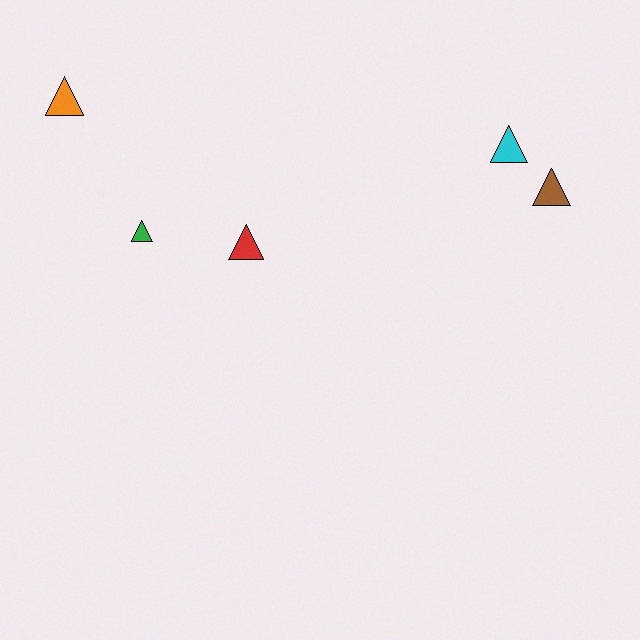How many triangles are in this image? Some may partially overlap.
There are 5 triangles.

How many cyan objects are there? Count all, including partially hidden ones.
There is 1 cyan object.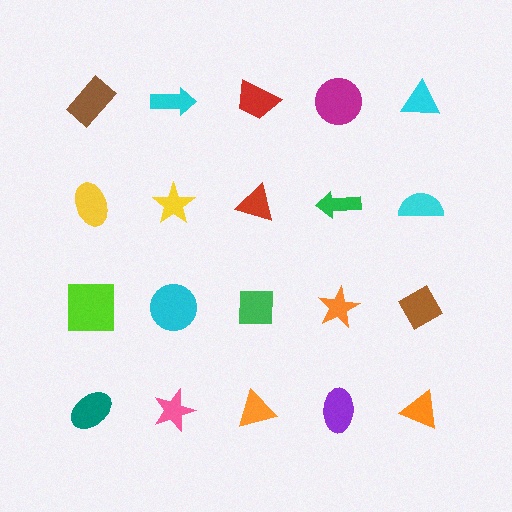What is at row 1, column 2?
A cyan arrow.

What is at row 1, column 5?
A cyan triangle.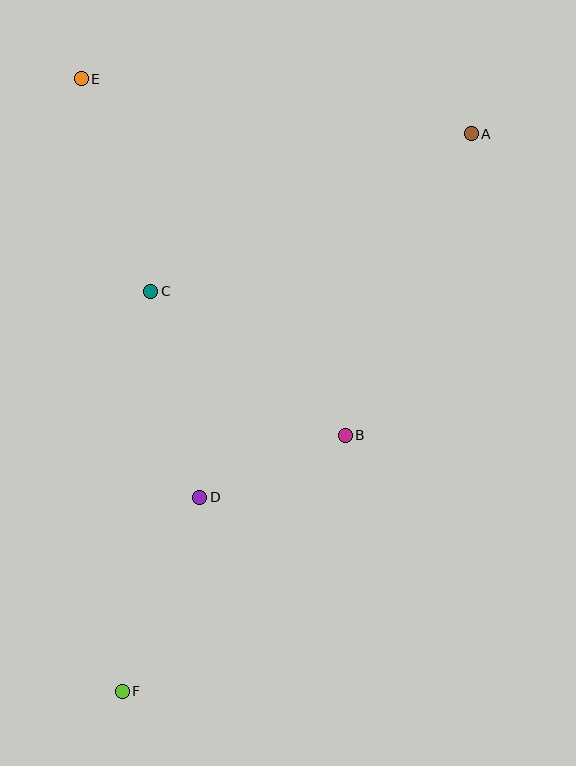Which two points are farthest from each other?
Points A and F are farthest from each other.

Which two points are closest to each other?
Points B and D are closest to each other.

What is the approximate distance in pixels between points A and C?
The distance between A and C is approximately 357 pixels.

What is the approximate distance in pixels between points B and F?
The distance between B and F is approximately 339 pixels.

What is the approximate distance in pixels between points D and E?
The distance between D and E is approximately 435 pixels.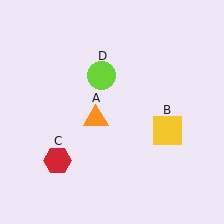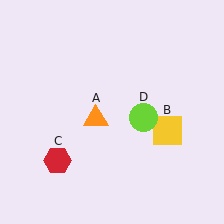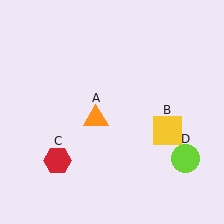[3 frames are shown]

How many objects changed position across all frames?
1 object changed position: lime circle (object D).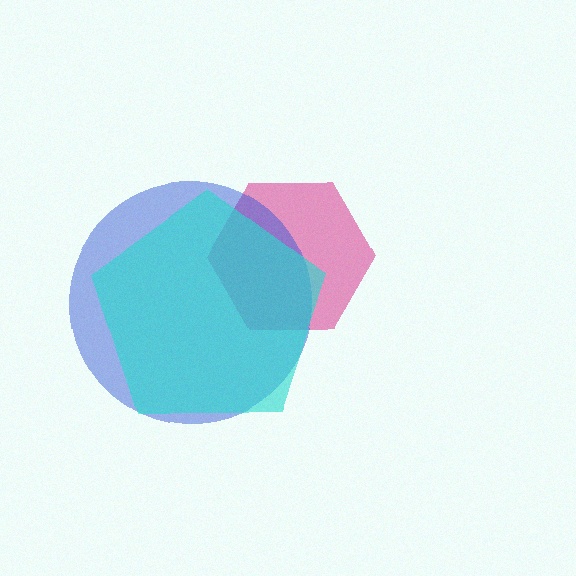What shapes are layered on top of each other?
The layered shapes are: a magenta hexagon, a blue circle, a cyan pentagon.